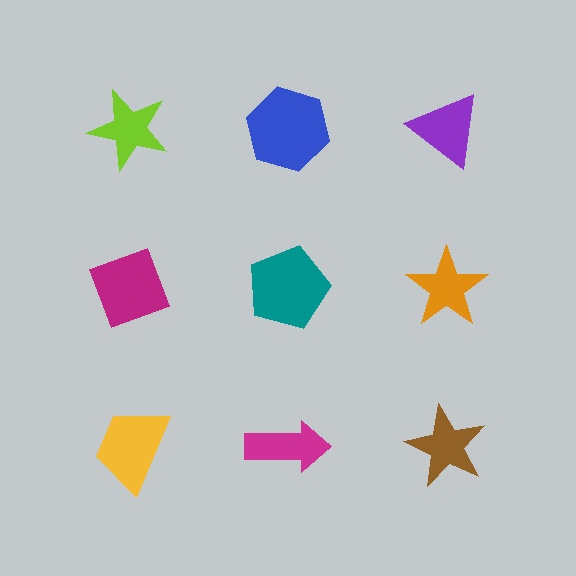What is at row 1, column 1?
A lime star.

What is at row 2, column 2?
A teal pentagon.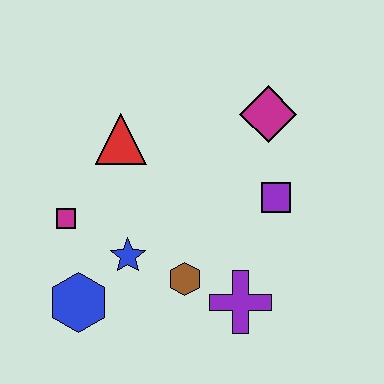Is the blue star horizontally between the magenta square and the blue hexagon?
No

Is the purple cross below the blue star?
Yes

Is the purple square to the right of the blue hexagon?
Yes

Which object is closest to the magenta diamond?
The purple square is closest to the magenta diamond.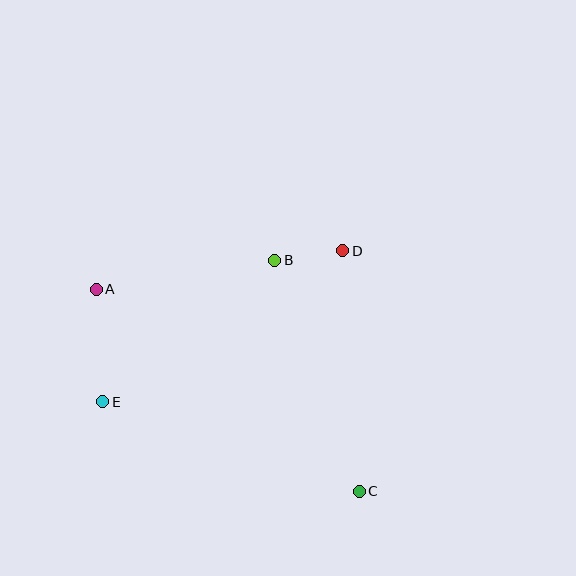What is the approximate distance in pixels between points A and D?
The distance between A and D is approximately 249 pixels.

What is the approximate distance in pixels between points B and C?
The distance between B and C is approximately 246 pixels.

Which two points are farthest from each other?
Points A and C are farthest from each other.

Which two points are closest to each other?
Points B and D are closest to each other.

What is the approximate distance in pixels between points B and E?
The distance between B and E is approximately 223 pixels.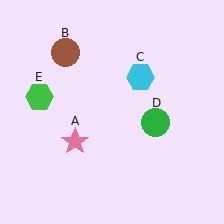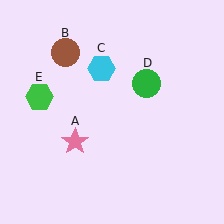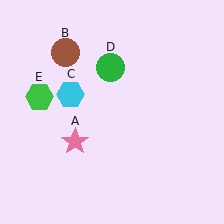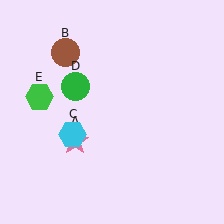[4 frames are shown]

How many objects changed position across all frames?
2 objects changed position: cyan hexagon (object C), green circle (object D).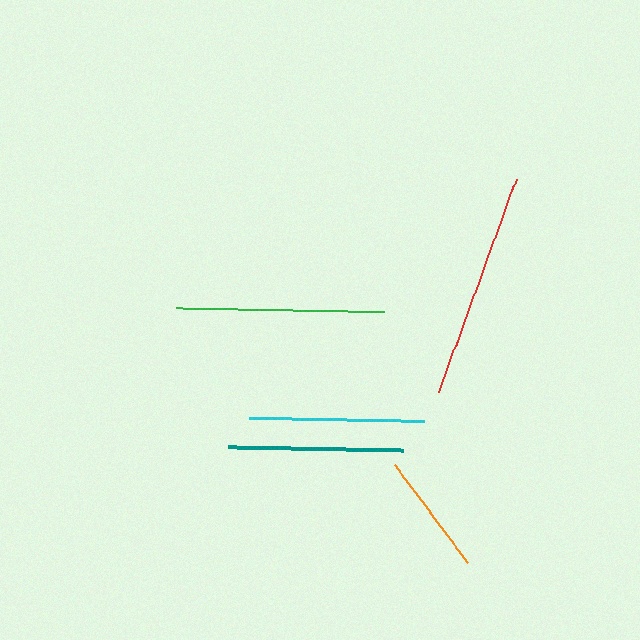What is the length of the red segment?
The red segment is approximately 227 pixels long.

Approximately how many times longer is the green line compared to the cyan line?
The green line is approximately 1.2 times the length of the cyan line.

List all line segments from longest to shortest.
From longest to shortest: red, green, cyan, teal, orange.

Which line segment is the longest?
The red line is the longest at approximately 227 pixels.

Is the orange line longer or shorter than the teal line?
The teal line is longer than the orange line.